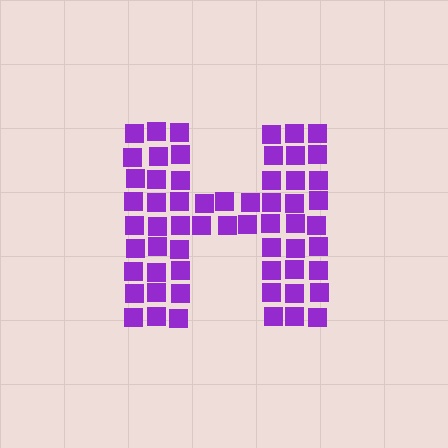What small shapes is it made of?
It is made of small squares.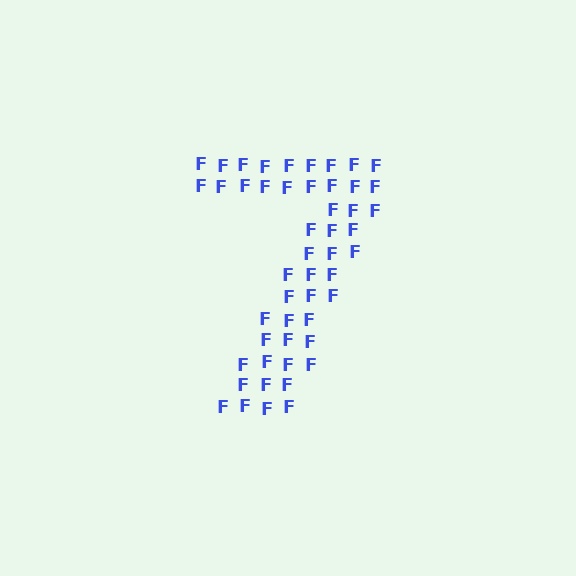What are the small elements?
The small elements are letter F's.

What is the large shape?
The large shape is the digit 7.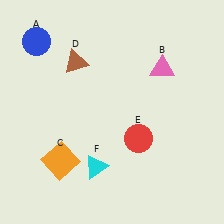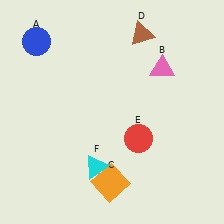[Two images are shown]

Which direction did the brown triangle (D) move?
The brown triangle (D) moved right.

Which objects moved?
The objects that moved are: the orange square (C), the brown triangle (D).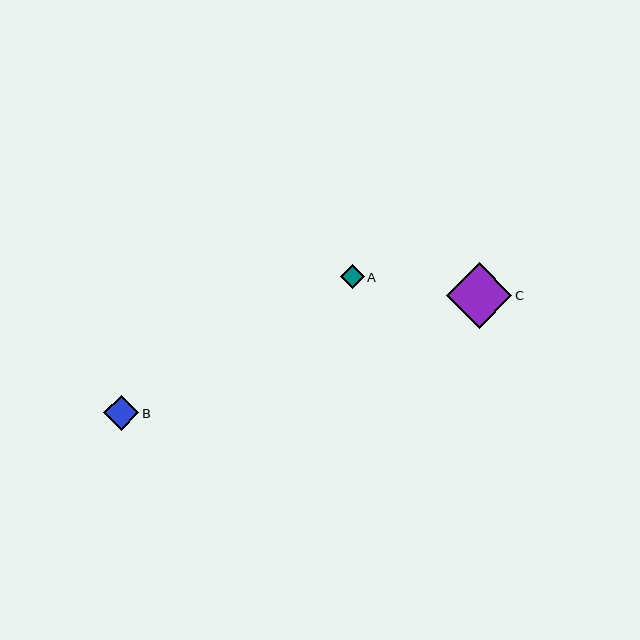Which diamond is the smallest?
Diamond A is the smallest with a size of approximately 24 pixels.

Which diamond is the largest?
Diamond C is the largest with a size of approximately 65 pixels.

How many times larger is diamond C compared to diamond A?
Diamond C is approximately 2.7 times the size of diamond A.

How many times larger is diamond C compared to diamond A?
Diamond C is approximately 2.7 times the size of diamond A.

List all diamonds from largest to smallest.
From largest to smallest: C, B, A.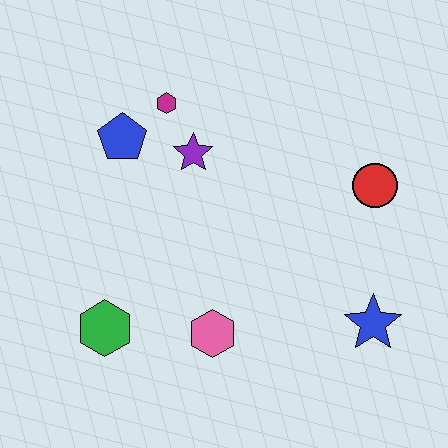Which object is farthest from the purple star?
The blue star is farthest from the purple star.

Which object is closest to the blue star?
The red circle is closest to the blue star.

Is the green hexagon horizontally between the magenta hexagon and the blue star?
No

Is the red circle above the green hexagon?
Yes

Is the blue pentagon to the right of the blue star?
No